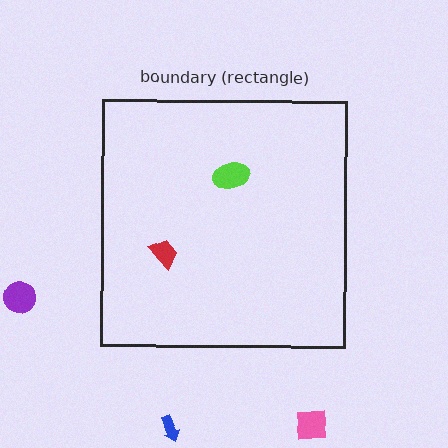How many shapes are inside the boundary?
2 inside, 3 outside.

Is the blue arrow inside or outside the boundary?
Outside.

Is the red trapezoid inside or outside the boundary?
Inside.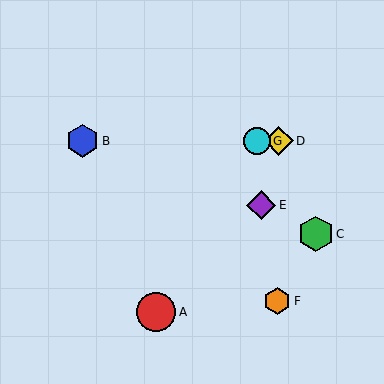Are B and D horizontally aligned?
Yes, both are at y≈141.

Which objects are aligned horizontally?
Objects B, D, G are aligned horizontally.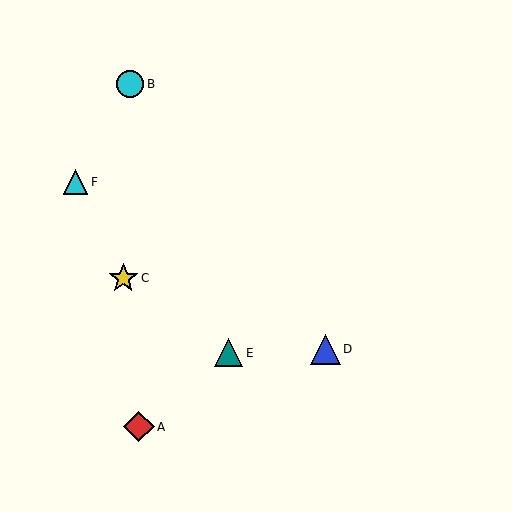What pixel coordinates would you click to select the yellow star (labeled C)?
Click at (123, 278) to select the yellow star C.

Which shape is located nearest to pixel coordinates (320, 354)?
The blue triangle (labeled D) at (325, 349) is nearest to that location.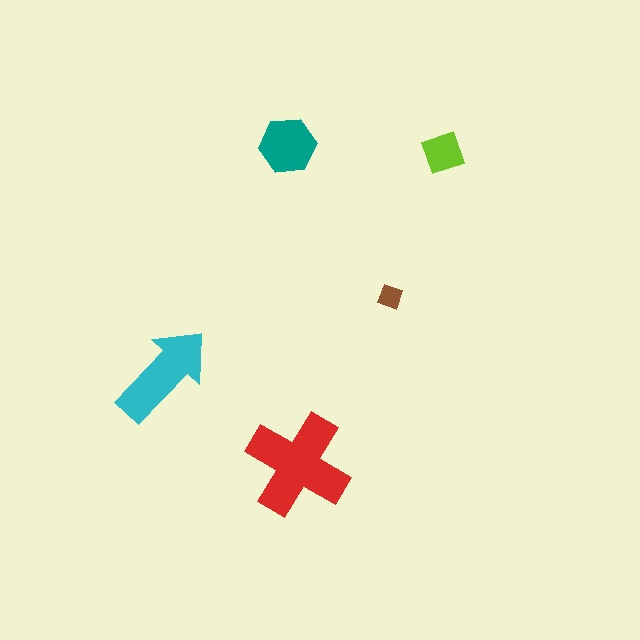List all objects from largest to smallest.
The red cross, the cyan arrow, the teal hexagon, the lime square, the brown diamond.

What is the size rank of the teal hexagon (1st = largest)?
3rd.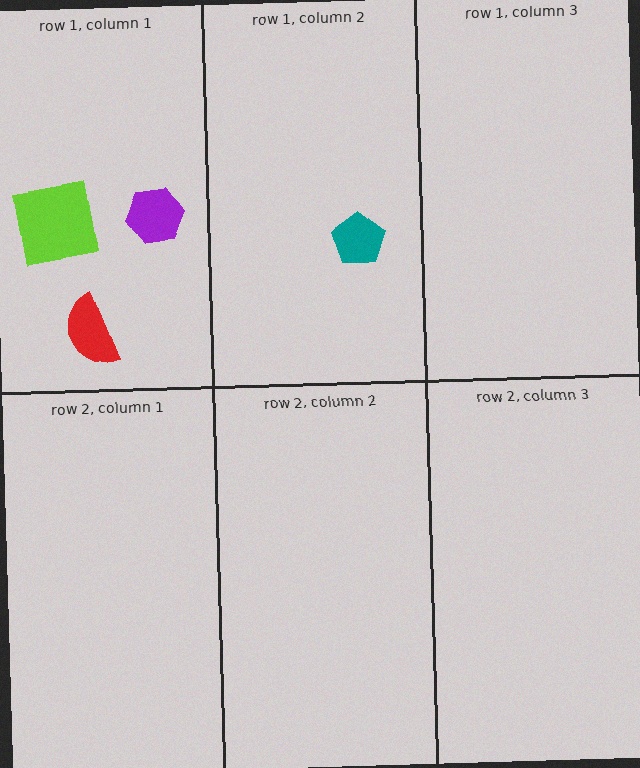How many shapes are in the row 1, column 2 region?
1.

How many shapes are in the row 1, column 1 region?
3.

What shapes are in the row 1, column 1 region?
The purple hexagon, the lime square, the red semicircle.